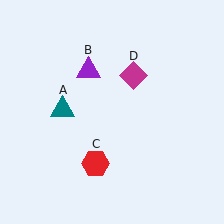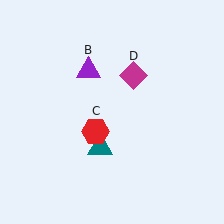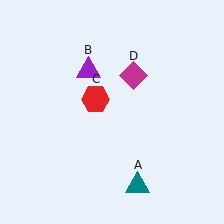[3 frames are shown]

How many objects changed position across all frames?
2 objects changed position: teal triangle (object A), red hexagon (object C).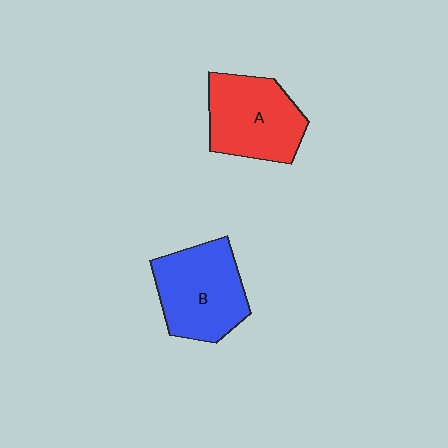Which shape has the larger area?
Shape B (blue).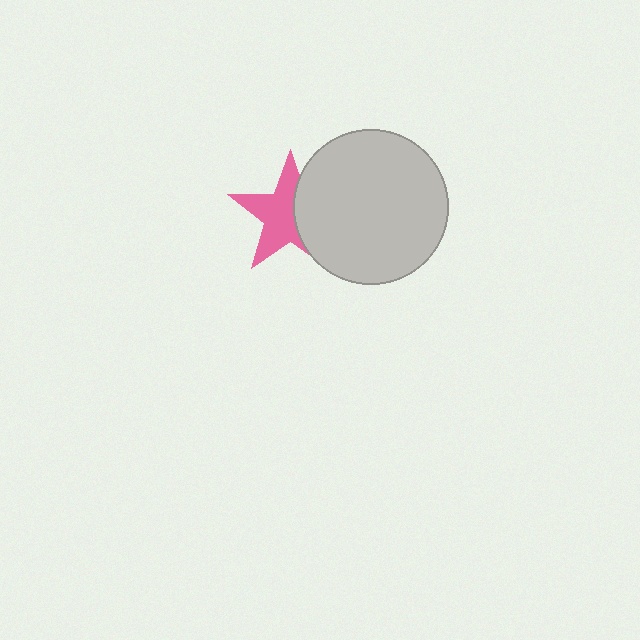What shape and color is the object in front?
The object in front is a light gray circle.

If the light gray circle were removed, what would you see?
You would see the complete pink star.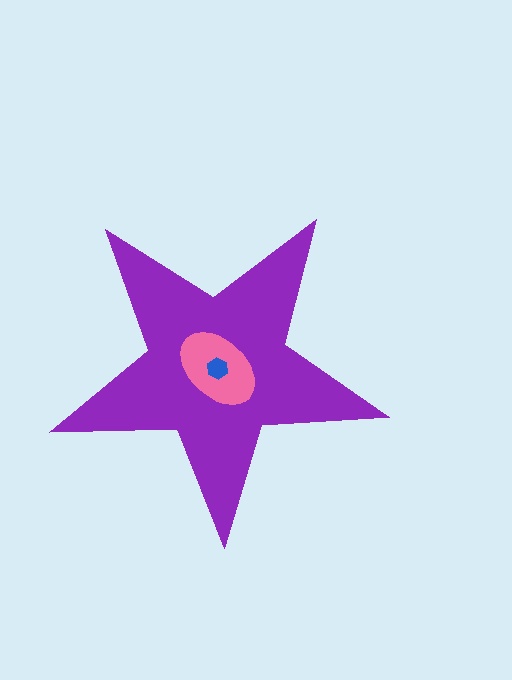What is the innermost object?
The blue hexagon.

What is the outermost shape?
The purple star.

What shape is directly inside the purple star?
The pink ellipse.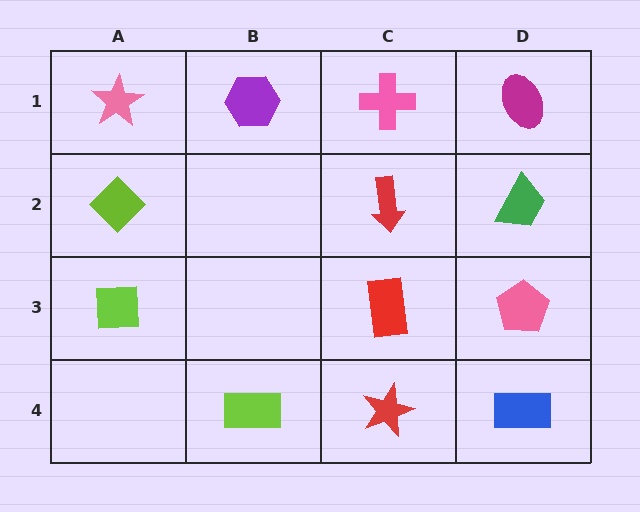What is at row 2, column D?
A green trapezoid.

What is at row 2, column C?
A red arrow.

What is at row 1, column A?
A pink star.